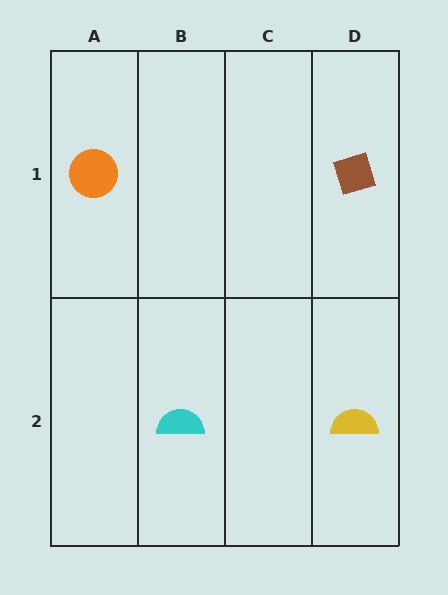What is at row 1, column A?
An orange circle.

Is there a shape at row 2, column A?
No, that cell is empty.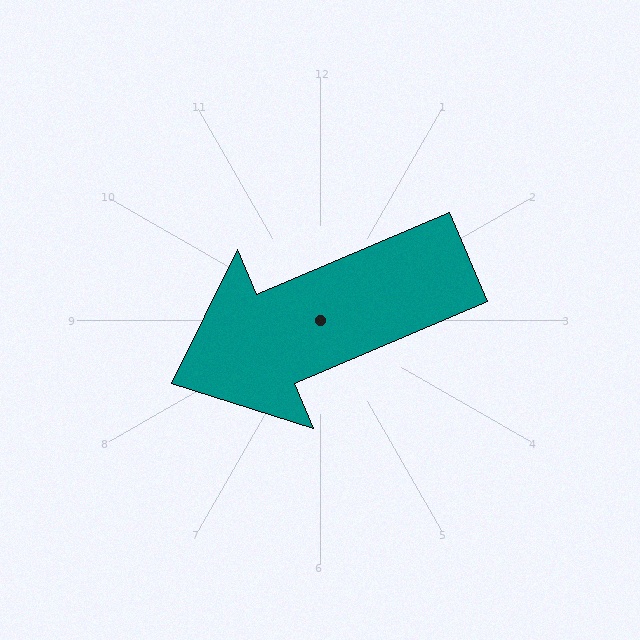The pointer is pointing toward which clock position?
Roughly 8 o'clock.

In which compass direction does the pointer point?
Southwest.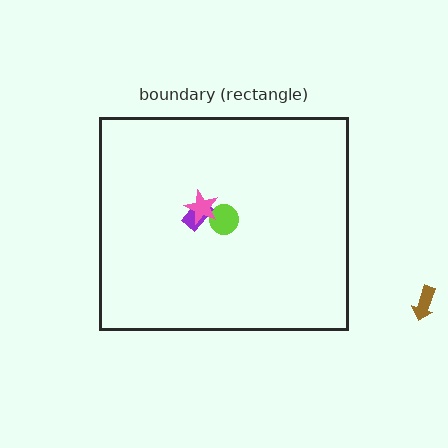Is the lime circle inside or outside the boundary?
Inside.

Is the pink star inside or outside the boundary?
Inside.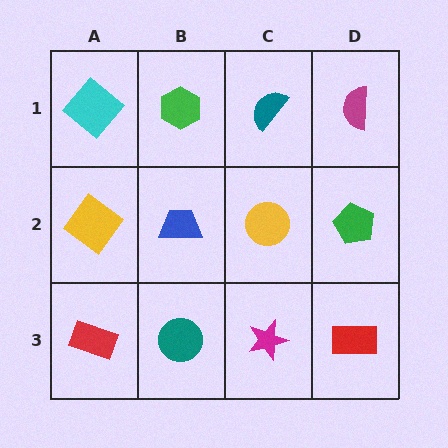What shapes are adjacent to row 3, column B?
A blue trapezoid (row 2, column B), a red rectangle (row 3, column A), a magenta star (row 3, column C).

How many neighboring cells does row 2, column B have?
4.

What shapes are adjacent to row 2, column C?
A teal semicircle (row 1, column C), a magenta star (row 3, column C), a blue trapezoid (row 2, column B), a green pentagon (row 2, column D).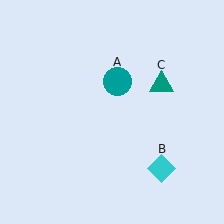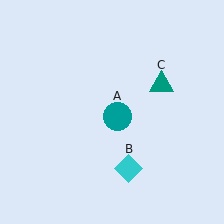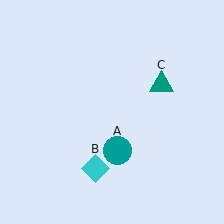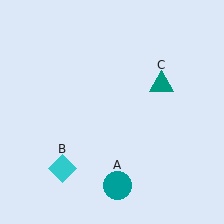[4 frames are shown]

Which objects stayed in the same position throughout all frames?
Teal triangle (object C) remained stationary.